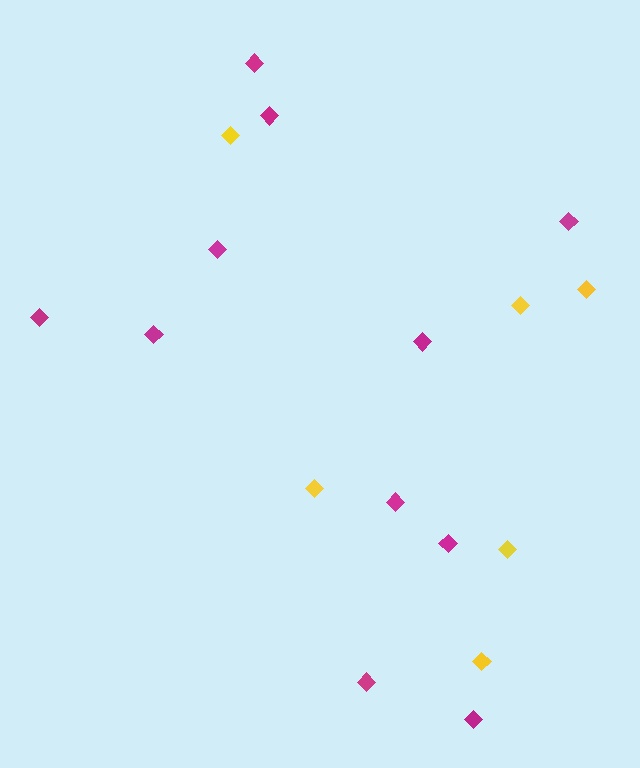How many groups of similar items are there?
There are 2 groups: one group of yellow diamonds (6) and one group of magenta diamonds (11).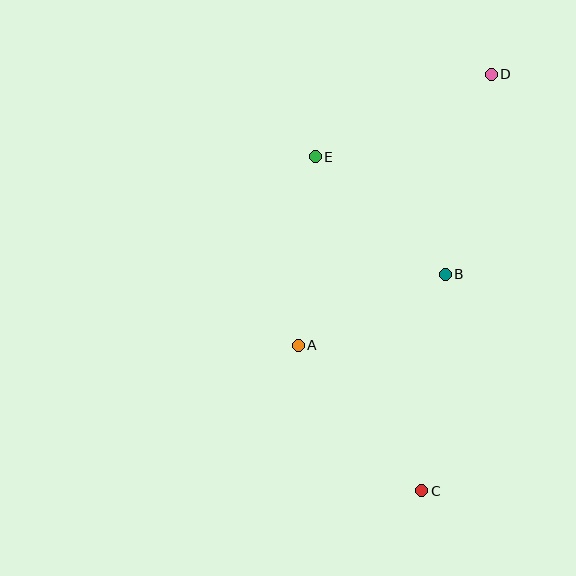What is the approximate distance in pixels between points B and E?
The distance between B and E is approximately 175 pixels.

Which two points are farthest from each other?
Points C and D are farthest from each other.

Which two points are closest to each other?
Points A and B are closest to each other.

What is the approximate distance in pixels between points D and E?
The distance between D and E is approximately 194 pixels.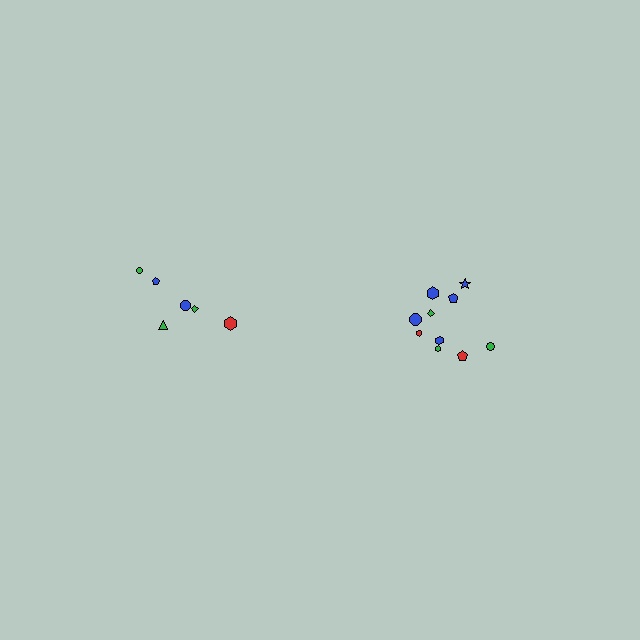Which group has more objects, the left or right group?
The right group.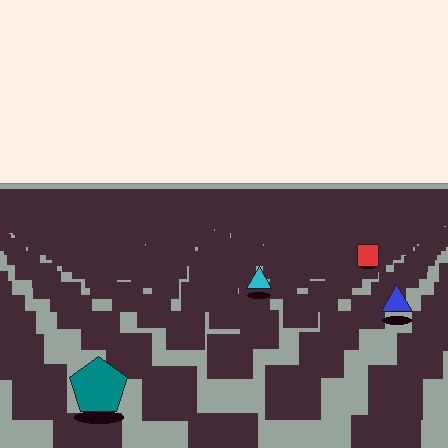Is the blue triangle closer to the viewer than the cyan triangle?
Yes. The blue triangle is closer — you can tell from the texture gradient: the ground texture is coarser near it.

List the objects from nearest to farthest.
From nearest to farthest: the teal pentagon, the blue triangle, the cyan triangle, the red square.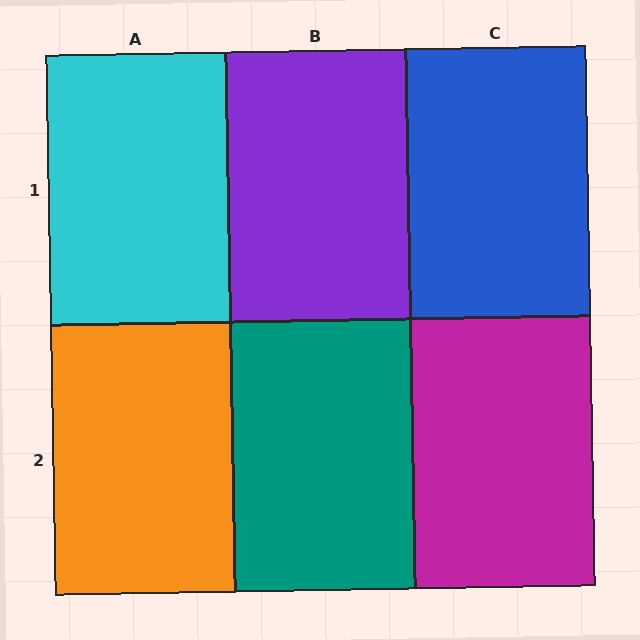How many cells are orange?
1 cell is orange.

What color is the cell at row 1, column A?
Cyan.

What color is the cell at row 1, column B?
Purple.